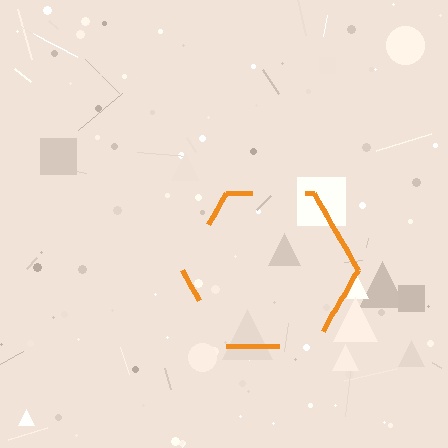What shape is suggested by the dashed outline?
The dashed outline suggests a hexagon.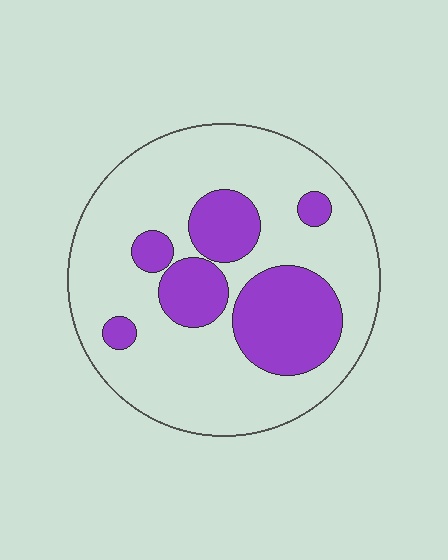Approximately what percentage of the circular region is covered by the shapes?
Approximately 25%.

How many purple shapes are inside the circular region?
6.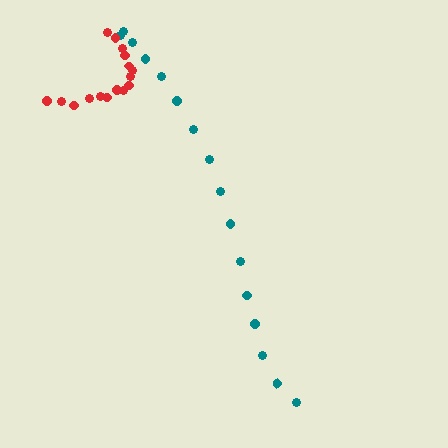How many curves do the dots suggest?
There are 2 distinct paths.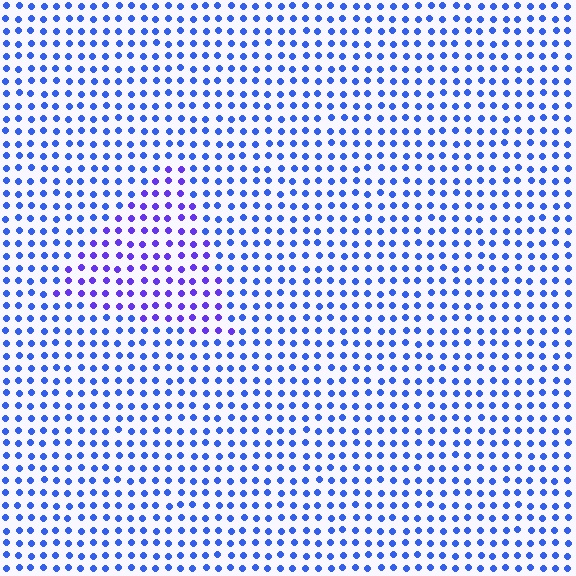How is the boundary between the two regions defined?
The boundary is defined purely by a slight shift in hue (about 31 degrees). Spacing, size, and orientation are identical on both sides.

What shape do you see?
I see a triangle.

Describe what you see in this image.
The image is filled with small blue elements in a uniform arrangement. A triangle-shaped region is visible where the elements are tinted to a slightly different hue, forming a subtle color boundary.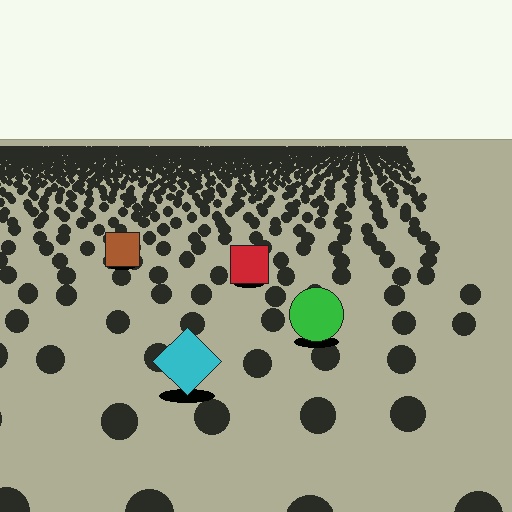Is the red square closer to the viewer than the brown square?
Yes. The red square is closer — you can tell from the texture gradient: the ground texture is coarser near it.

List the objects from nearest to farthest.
From nearest to farthest: the cyan diamond, the green circle, the red square, the brown square.